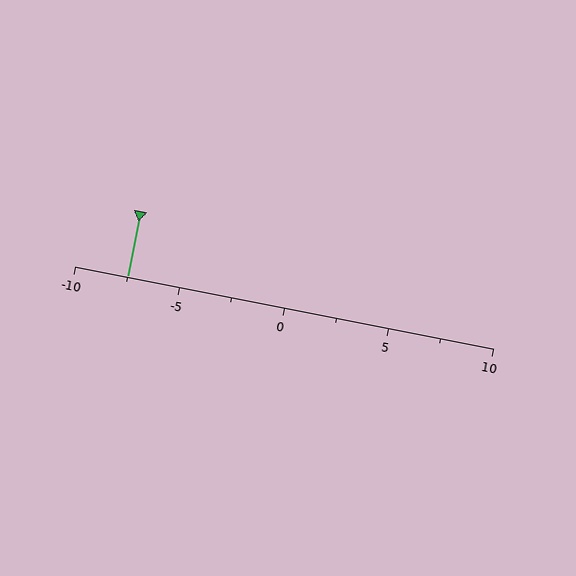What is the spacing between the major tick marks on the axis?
The major ticks are spaced 5 apart.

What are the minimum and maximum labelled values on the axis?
The axis runs from -10 to 10.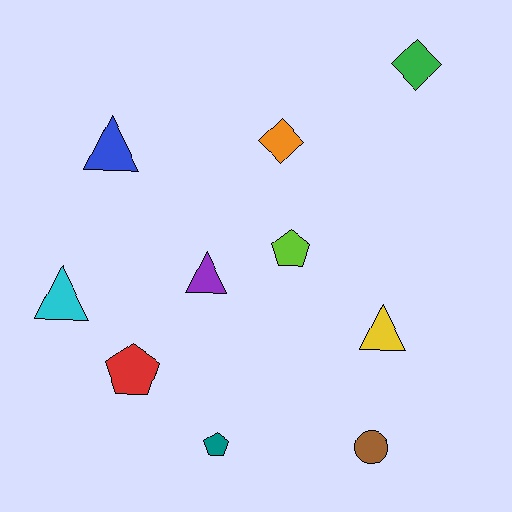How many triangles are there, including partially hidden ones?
There are 4 triangles.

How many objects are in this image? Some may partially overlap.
There are 10 objects.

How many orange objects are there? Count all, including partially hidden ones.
There is 1 orange object.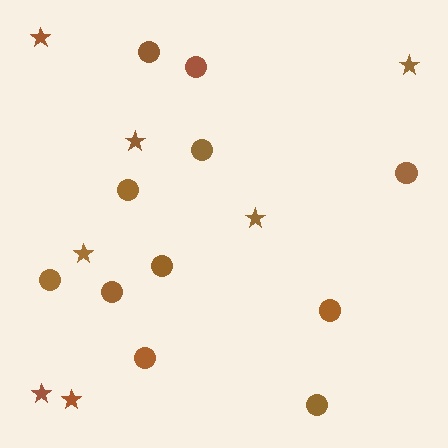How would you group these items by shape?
There are 2 groups: one group of circles (11) and one group of stars (7).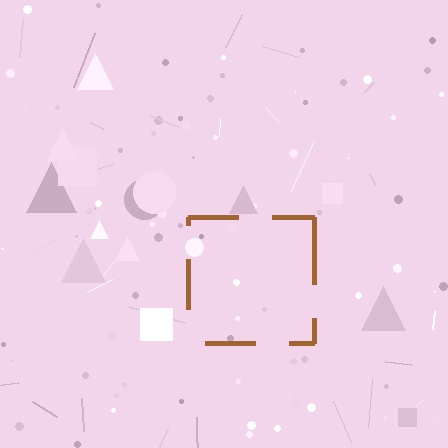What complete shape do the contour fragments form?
The contour fragments form a square.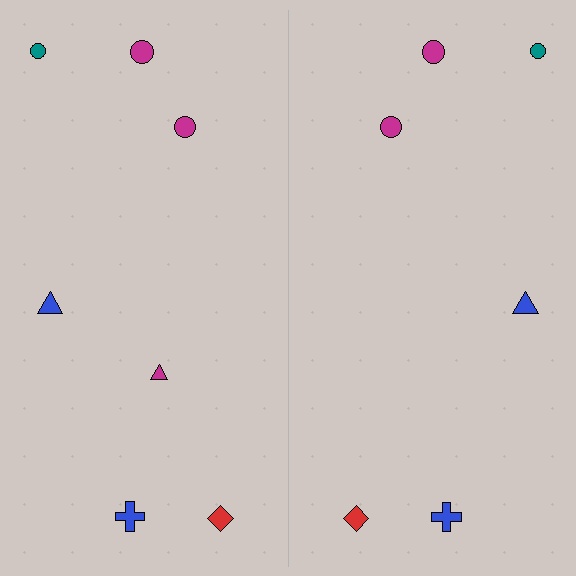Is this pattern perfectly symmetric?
No, the pattern is not perfectly symmetric. A magenta triangle is missing from the right side.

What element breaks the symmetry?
A magenta triangle is missing from the right side.